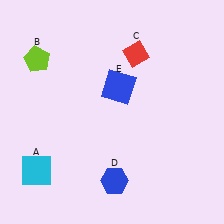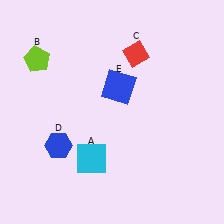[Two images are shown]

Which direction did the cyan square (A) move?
The cyan square (A) moved right.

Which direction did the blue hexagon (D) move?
The blue hexagon (D) moved left.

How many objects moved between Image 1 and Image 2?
2 objects moved between the two images.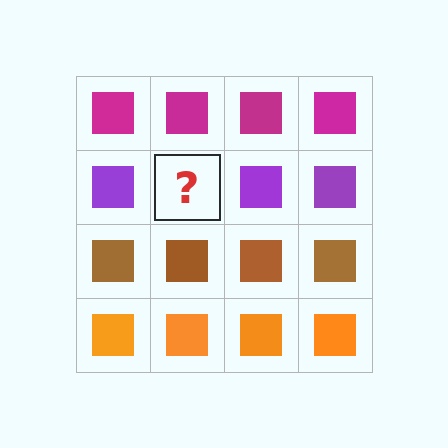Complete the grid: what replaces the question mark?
The question mark should be replaced with a purple square.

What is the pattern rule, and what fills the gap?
The rule is that each row has a consistent color. The gap should be filled with a purple square.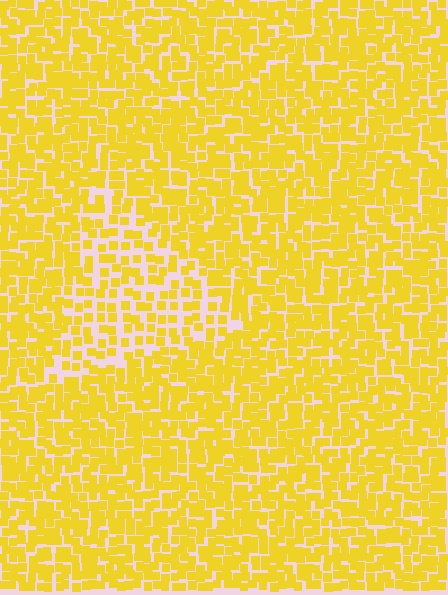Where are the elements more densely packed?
The elements are more densely packed outside the triangle boundary.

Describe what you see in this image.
The image contains small yellow elements arranged at two different densities. A triangle-shaped region is visible where the elements are less densely packed than the surrounding area.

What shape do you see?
I see a triangle.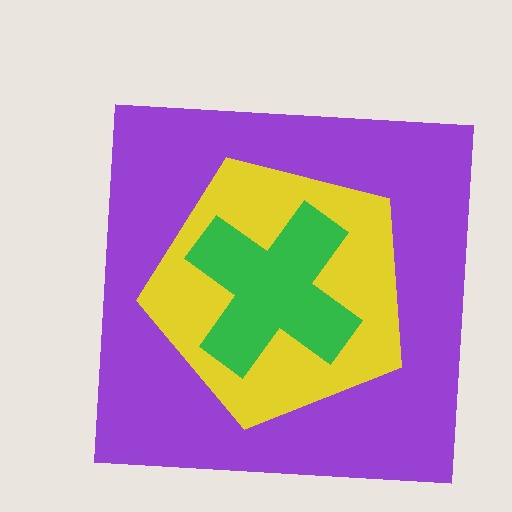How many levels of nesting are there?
3.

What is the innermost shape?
The green cross.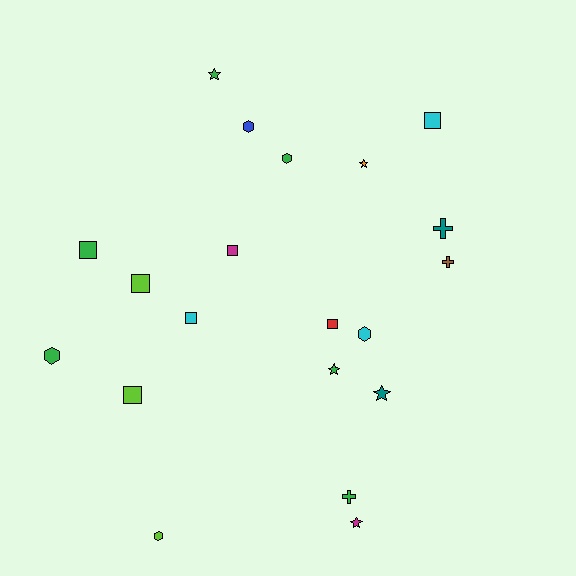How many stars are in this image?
There are 5 stars.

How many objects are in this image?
There are 20 objects.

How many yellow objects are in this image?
There are no yellow objects.